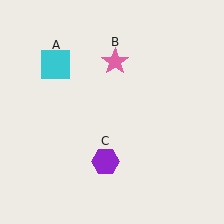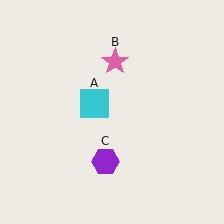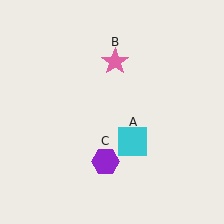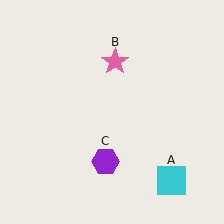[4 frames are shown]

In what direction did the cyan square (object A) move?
The cyan square (object A) moved down and to the right.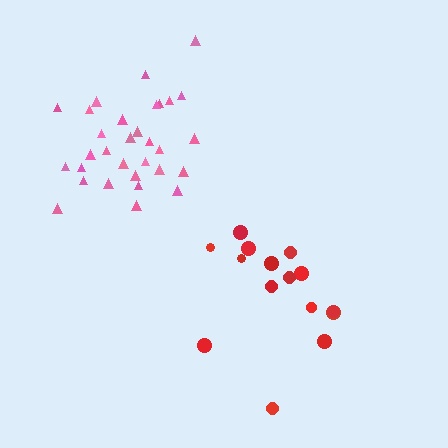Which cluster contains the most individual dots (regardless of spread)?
Pink (31).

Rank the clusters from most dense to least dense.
pink, red.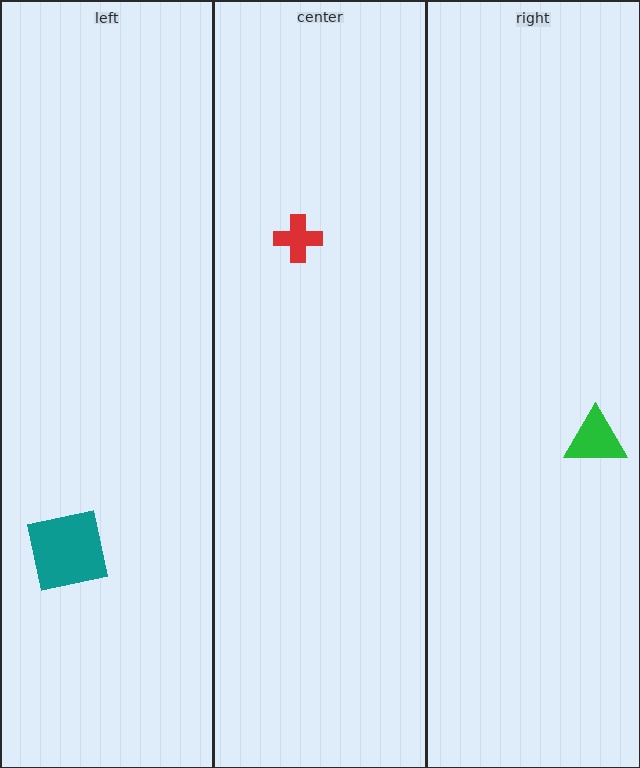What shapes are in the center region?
The red cross.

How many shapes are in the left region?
1.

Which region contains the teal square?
The left region.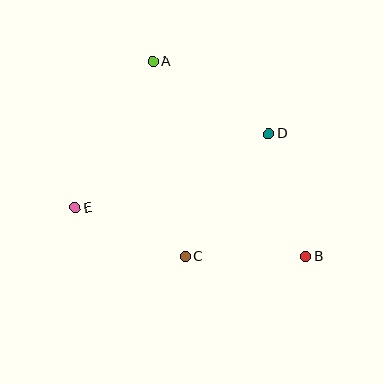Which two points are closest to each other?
Points B and C are closest to each other.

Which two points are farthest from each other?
Points A and B are farthest from each other.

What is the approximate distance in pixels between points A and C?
The distance between A and C is approximately 198 pixels.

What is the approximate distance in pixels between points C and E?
The distance between C and E is approximately 121 pixels.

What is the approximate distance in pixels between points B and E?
The distance between B and E is approximately 236 pixels.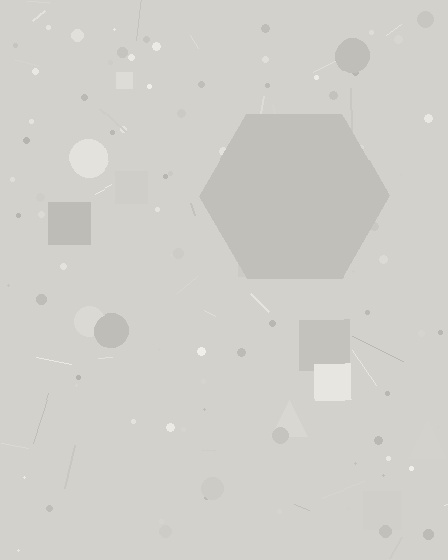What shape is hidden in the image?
A hexagon is hidden in the image.